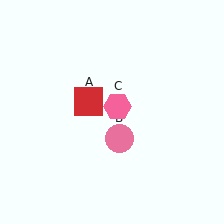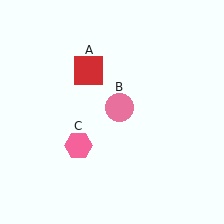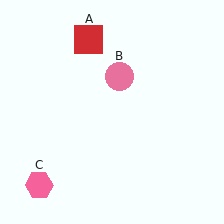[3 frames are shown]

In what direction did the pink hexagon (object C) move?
The pink hexagon (object C) moved down and to the left.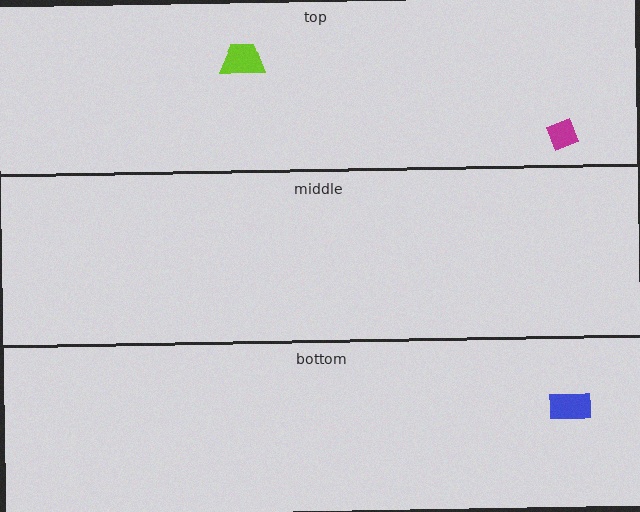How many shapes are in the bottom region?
1.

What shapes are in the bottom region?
The blue rectangle.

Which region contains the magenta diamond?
The top region.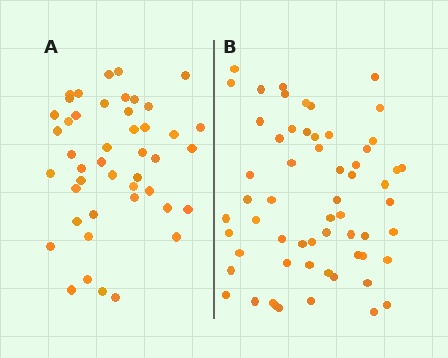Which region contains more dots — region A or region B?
Region B (the right region) has more dots.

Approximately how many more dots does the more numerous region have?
Region B has approximately 15 more dots than region A.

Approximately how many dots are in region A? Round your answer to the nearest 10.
About 40 dots. (The exact count is 45, which rounds to 40.)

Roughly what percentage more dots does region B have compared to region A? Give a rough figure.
About 35% more.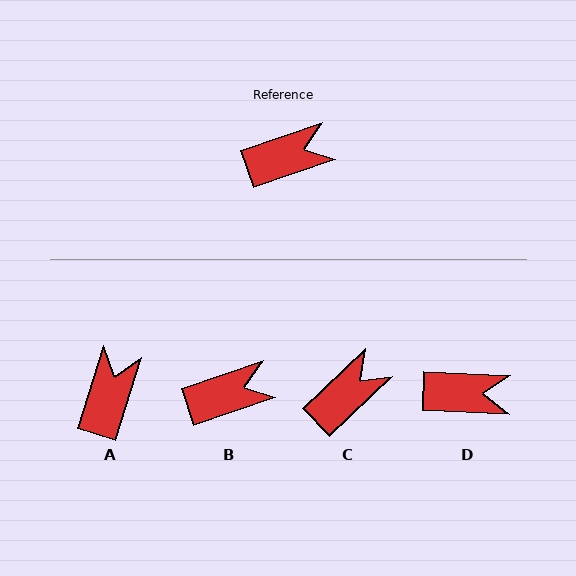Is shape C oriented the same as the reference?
No, it is off by about 25 degrees.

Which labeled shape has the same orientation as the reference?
B.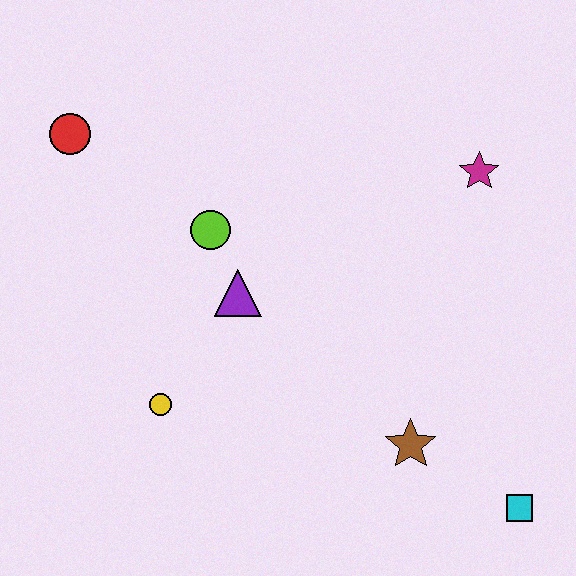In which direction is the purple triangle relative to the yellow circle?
The purple triangle is above the yellow circle.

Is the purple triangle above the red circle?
No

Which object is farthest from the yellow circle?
The magenta star is farthest from the yellow circle.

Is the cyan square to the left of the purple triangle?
No